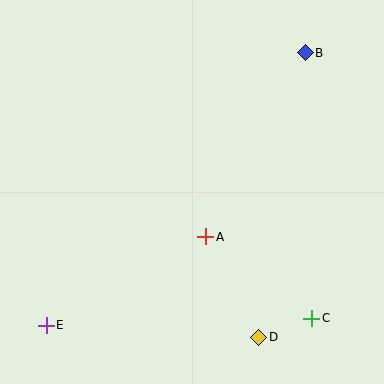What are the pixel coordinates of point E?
Point E is at (46, 325).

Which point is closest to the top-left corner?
Point B is closest to the top-left corner.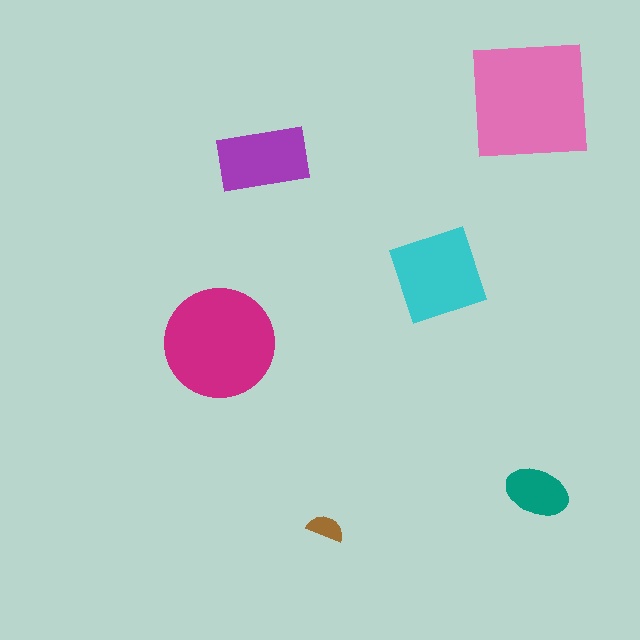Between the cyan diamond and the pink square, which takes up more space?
The pink square.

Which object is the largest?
The pink square.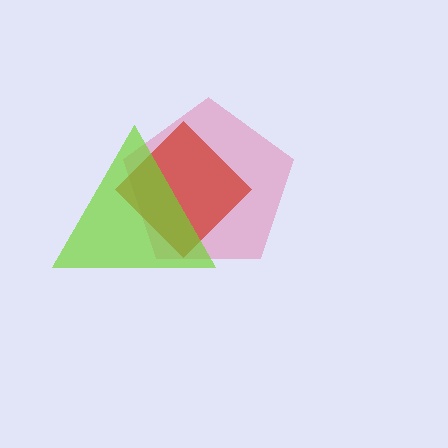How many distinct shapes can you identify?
There are 3 distinct shapes: a pink pentagon, a red diamond, a lime triangle.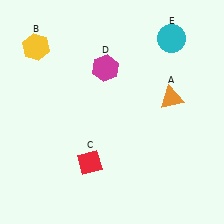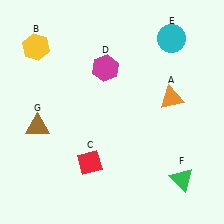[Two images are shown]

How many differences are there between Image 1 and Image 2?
There are 2 differences between the two images.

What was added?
A green triangle (F), a brown triangle (G) were added in Image 2.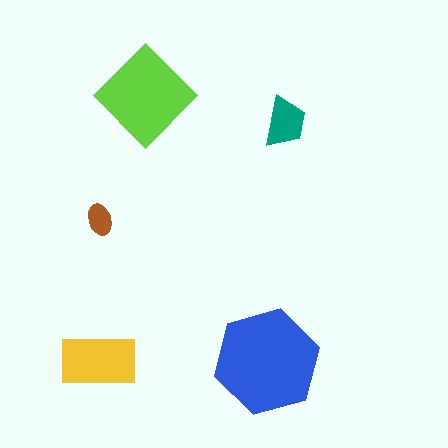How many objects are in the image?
There are 5 objects in the image.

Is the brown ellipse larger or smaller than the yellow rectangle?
Smaller.